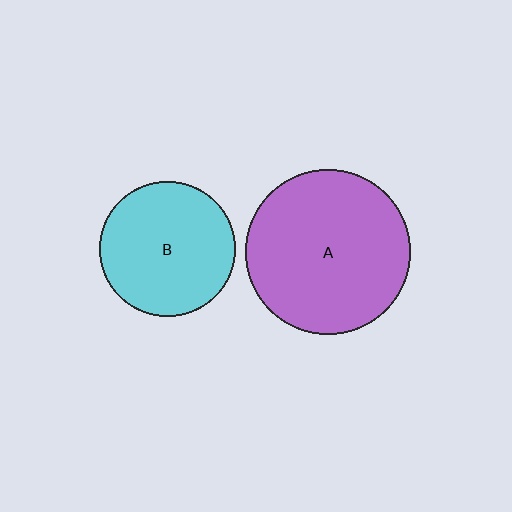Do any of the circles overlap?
No, none of the circles overlap.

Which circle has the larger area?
Circle A (purple).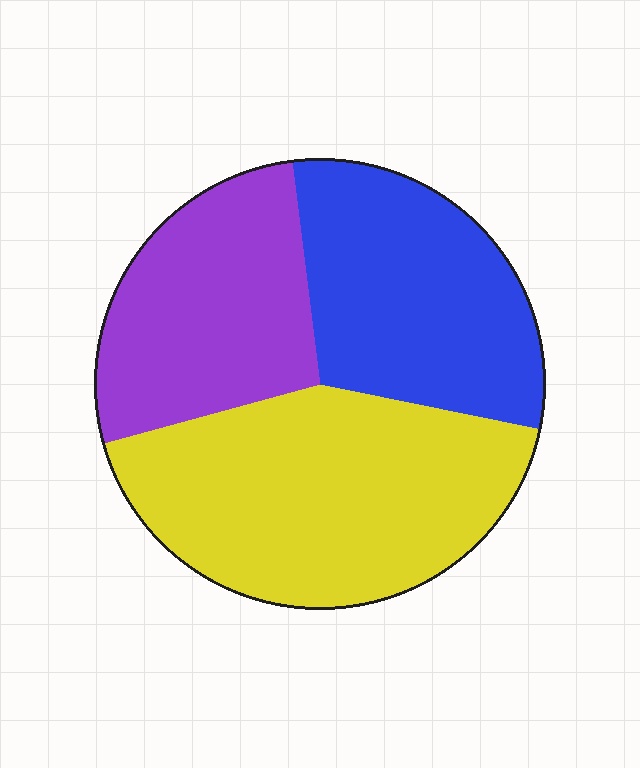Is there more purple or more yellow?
Yellow.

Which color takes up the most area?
Yellow, at roughly 40%.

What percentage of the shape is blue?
Blue covers about 30% of the shape.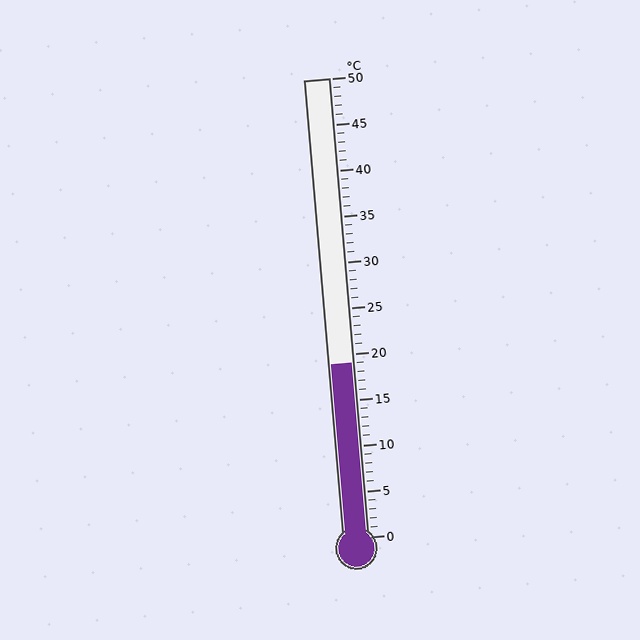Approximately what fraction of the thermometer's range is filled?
The thermometer is filled to approximately 40% of its range.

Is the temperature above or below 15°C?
The temperature is above 15°C.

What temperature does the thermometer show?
The thermometer shows approximately 19°C.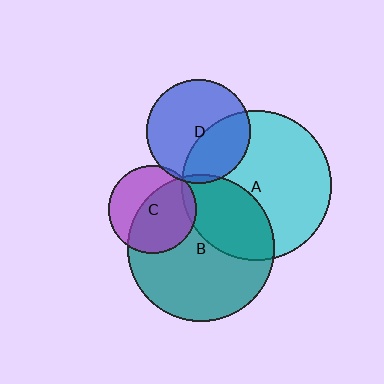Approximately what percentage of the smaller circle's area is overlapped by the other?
Approximately 60%.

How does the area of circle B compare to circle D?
Approximately 2.0 times.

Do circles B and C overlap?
Yes.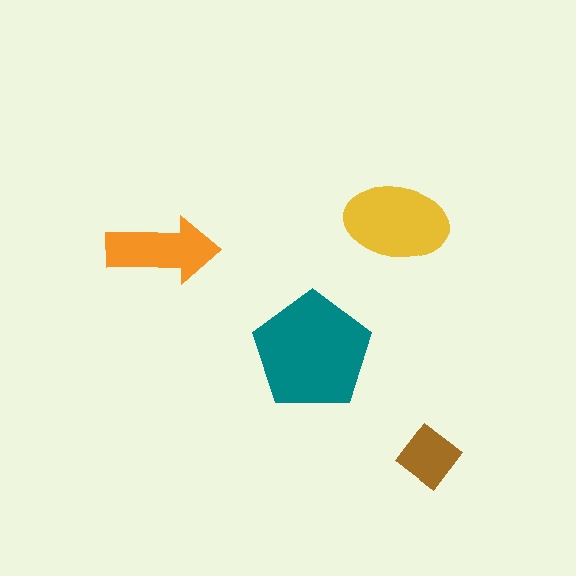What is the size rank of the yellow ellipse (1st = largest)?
2nd.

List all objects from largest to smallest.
The teal pentagon, the yellow ellipse, the orange arrow, the brown diamond.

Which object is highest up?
The yellow ellipse is topmost.